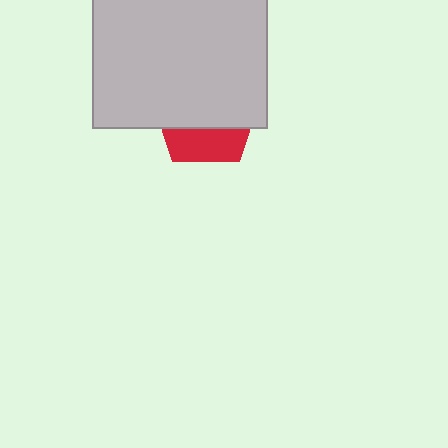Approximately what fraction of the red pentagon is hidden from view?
Roughly 68% of the red pentagon is hidden behind the light gray square.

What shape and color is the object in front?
The object in front is a light gray square.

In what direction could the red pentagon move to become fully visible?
The red pentagon could move down. That would shift it out from behind the light gray square entirely.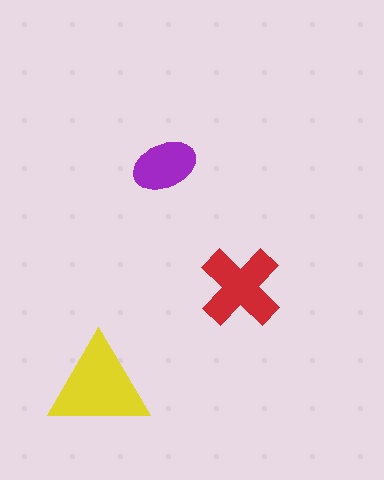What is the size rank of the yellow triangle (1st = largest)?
1st.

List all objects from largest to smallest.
The yellow triangle, the red cross, the purple ellipse.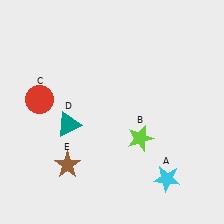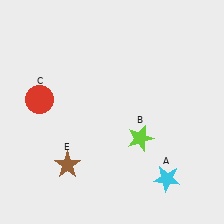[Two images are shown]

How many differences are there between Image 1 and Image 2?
There is 1 difference between the two images.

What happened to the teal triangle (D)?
The teal triangle (D) was removed in Image 2. It was in the bottom-left area of Image 1.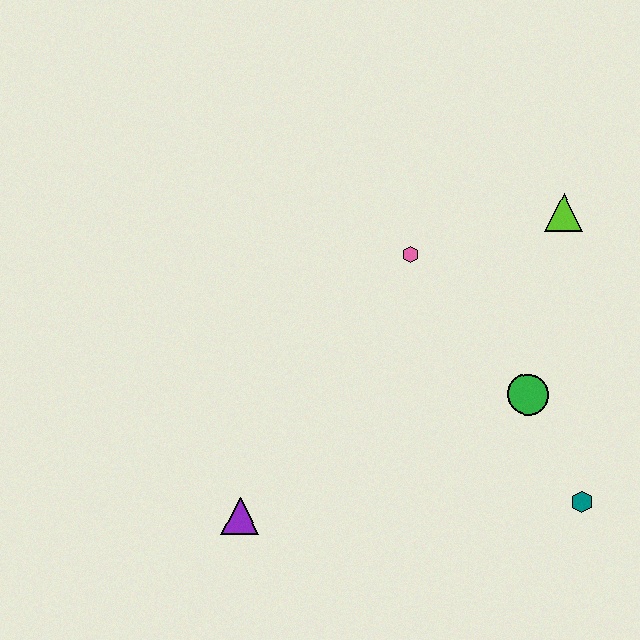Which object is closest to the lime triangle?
The pink hexagon is closest to the lime triangle.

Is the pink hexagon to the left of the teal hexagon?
Yes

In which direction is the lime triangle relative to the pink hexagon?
The lime triangle is to the right of the pink hexagon.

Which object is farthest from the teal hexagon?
The purple triangle is farthest from the teal hexagon.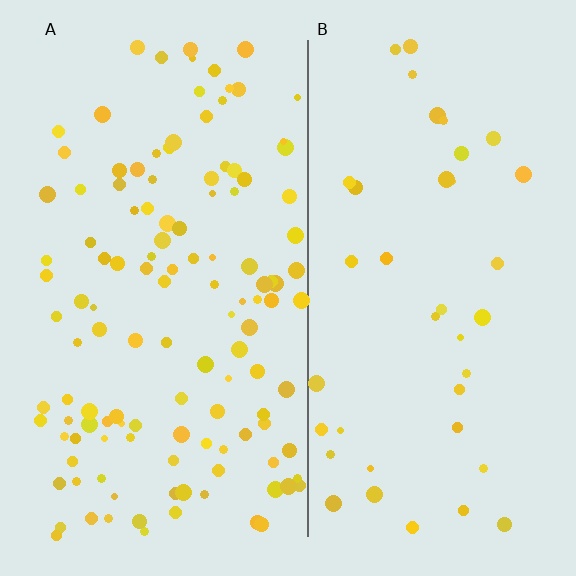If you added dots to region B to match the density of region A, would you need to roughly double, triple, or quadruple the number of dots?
Approximately triple.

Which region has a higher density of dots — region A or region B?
A (the left).